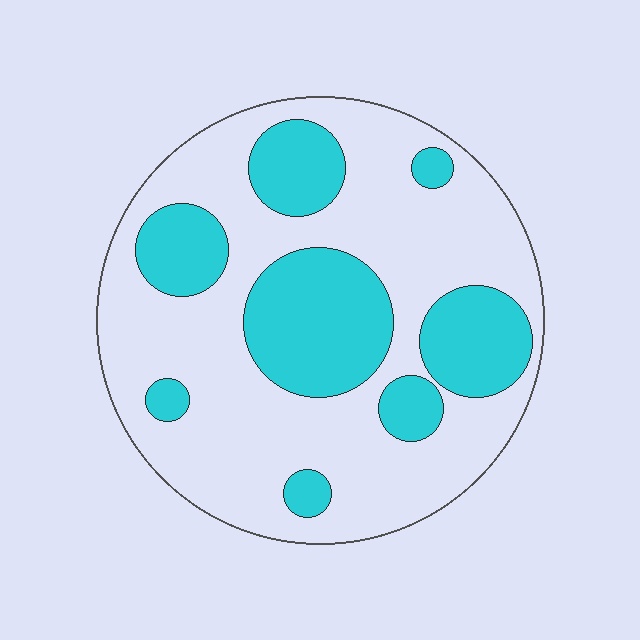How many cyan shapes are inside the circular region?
8.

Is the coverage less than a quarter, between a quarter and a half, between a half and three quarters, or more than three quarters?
Between a quarter and a half.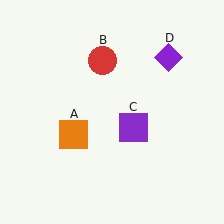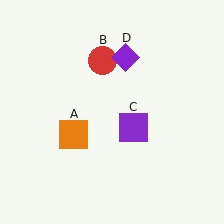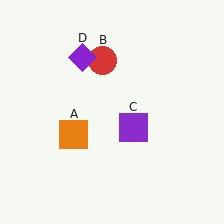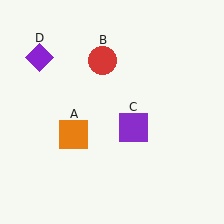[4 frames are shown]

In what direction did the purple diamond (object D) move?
The purple diamond (object D) moved left.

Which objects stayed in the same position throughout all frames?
Orange square (object A) and red circle (object B) and purple square (object C) remained stationary.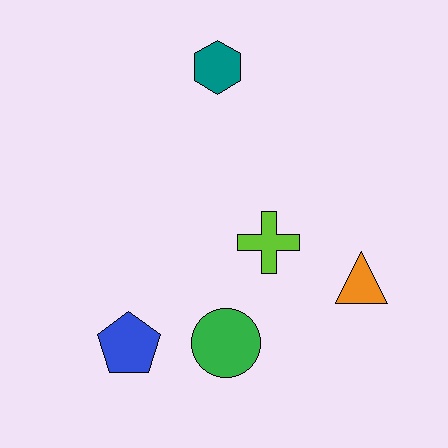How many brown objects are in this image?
There are no brown objects.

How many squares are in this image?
There are no squares.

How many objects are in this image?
There are 5 objects.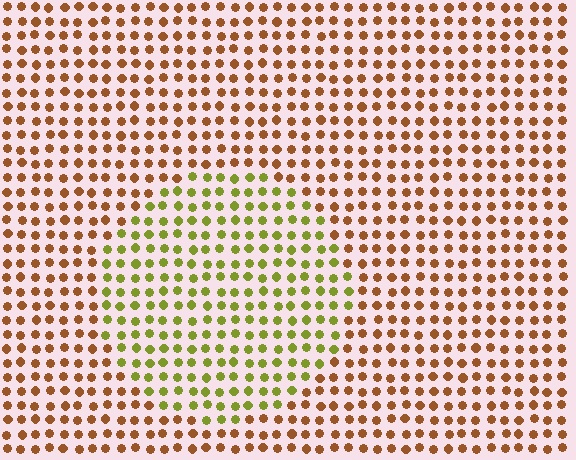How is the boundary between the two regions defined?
The boundary is defined purely by a slight shift in hue (about 51 degrees). Spacing, size, and orientation are identical on both sides.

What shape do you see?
I see a circle.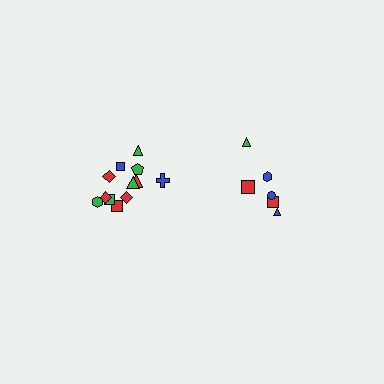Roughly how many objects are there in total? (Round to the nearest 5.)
Roughly 20 objects in total.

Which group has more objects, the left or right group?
The left group.